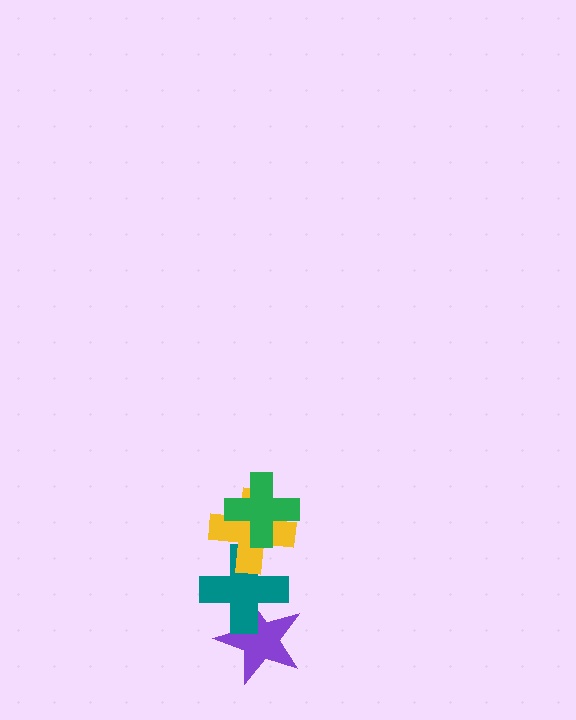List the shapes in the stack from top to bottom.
From top to bottom: the green cross, the yellow cross, the teal cross, the purple star.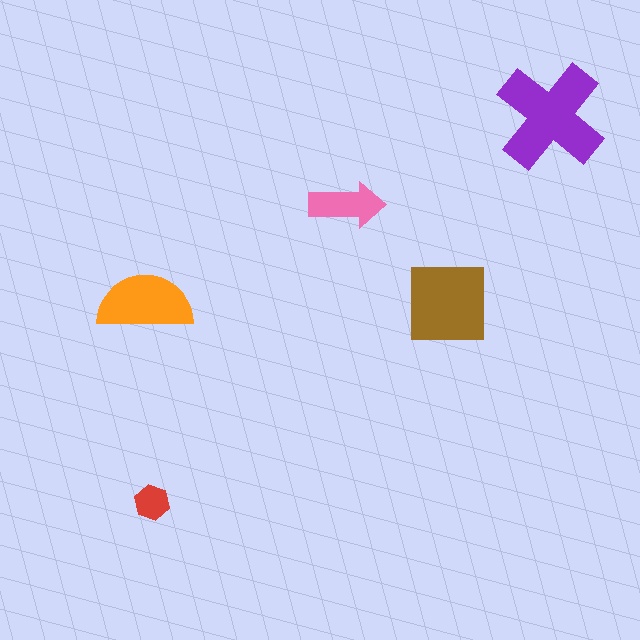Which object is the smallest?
The red hexagon.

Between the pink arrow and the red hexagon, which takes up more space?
The pink arrow.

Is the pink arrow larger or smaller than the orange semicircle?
Smaller.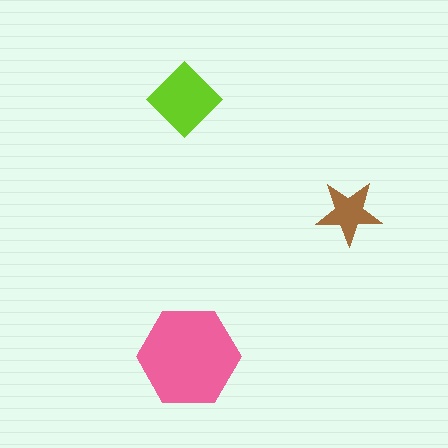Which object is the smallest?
The brown star.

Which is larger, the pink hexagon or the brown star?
The pink hexagon.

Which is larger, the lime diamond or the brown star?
The lime diamond.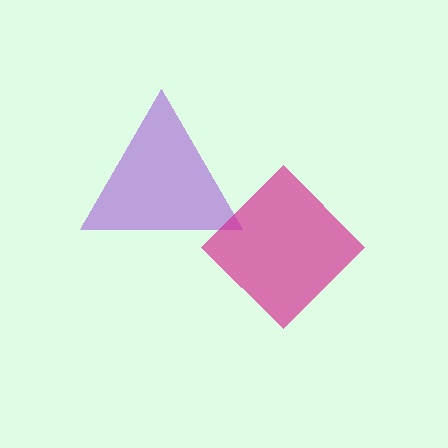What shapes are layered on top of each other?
The layered shapes are: a purple triangle, a magenta diamond.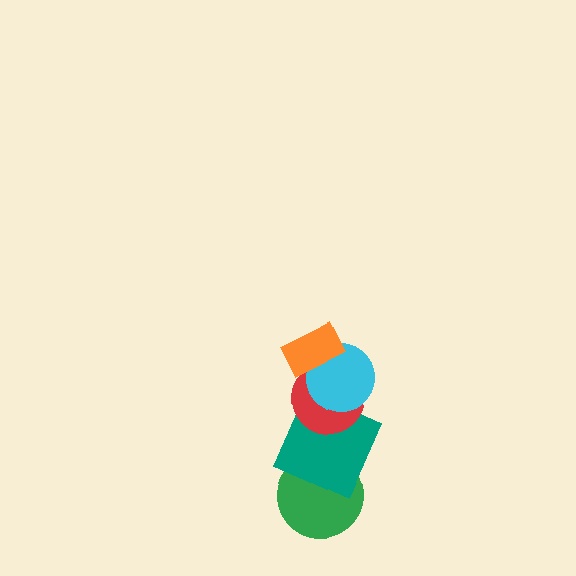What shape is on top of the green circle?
The teal square is on top of the green circle.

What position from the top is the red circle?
The red circle is 3rd from the top.